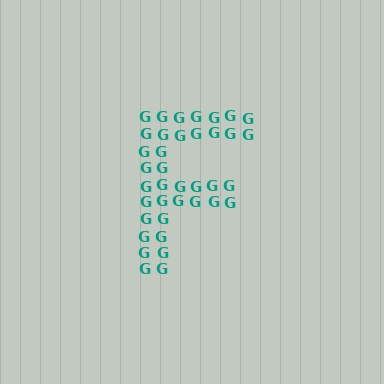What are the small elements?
The small elements are letter G's.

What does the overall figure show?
The overall figure shows the letter F.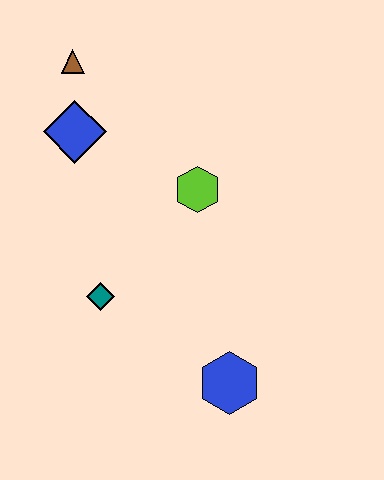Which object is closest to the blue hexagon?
The teal diamond is closest to the blue hexagon.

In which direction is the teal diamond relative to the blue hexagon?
The teal diamond is to the left of the blue hexagon.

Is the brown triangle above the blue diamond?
Yes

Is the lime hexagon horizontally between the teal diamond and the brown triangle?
No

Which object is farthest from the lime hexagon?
The blue hexagon is farthest from the lime hexagon.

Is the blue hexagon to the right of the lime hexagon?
Yes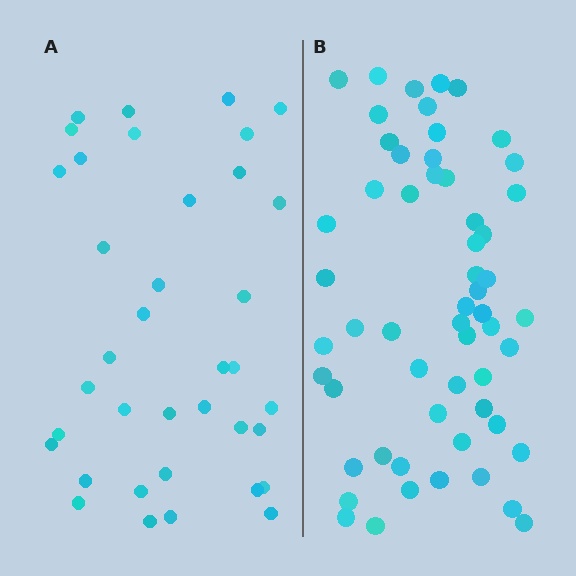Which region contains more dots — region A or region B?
Region B (the right region) has more dots.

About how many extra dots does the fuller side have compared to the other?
Region B has approximately 20 more dots than region A.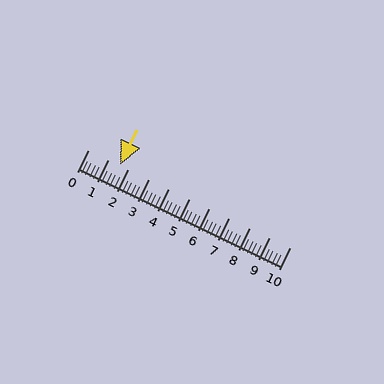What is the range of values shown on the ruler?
The ruler shows values from 0 to 10.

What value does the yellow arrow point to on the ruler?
The yellow arrow points to approximately 1.6.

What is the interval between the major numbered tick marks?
The major tick marks are spaced 1 units apart.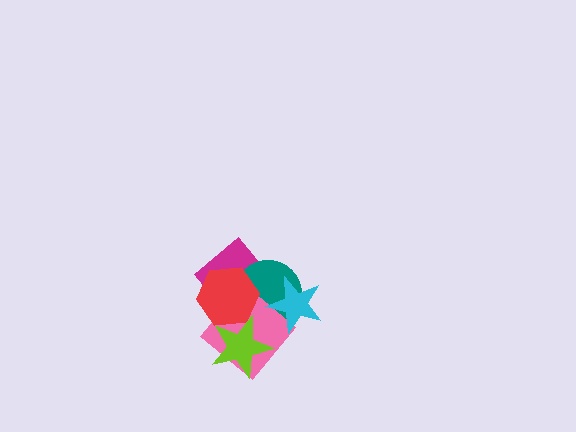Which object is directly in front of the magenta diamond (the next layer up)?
The teal circle is directly in front of the magenta diamond.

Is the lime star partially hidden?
No, no other shape covers it.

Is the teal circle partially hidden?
Yes, it is partially covered by another shape.